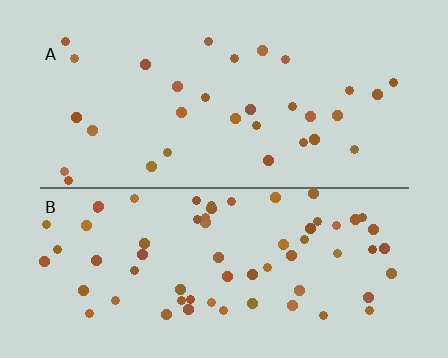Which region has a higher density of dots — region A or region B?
B (the bottom).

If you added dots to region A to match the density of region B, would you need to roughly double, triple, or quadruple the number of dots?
Approximately double.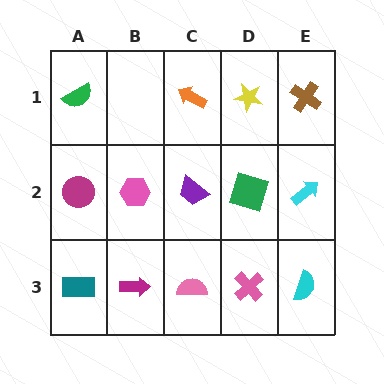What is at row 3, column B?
A magenta arrow.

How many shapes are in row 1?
4 shapes.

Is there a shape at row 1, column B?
No, that cell is empty.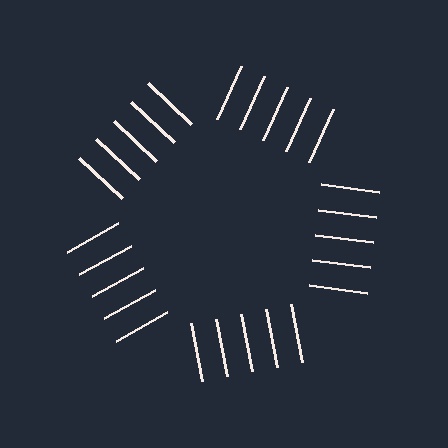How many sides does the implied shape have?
5 sides — the line-ends trace a pentagon.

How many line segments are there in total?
25 — 5 along each of the 5 edges.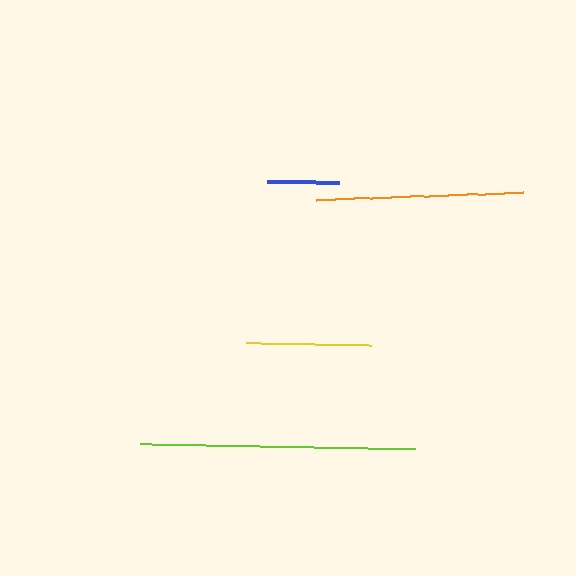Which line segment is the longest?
The lime line is the longest at approximately 275 pixels.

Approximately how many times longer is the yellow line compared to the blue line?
The yellow line is approximately 1.7 times the length of the blue line.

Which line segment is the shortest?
The blue line is the shortest at approximately 72 pixels.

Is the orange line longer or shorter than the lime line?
The lime line is longer than the orange line.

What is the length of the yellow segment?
The yellow segment is approximately 125 pixels long.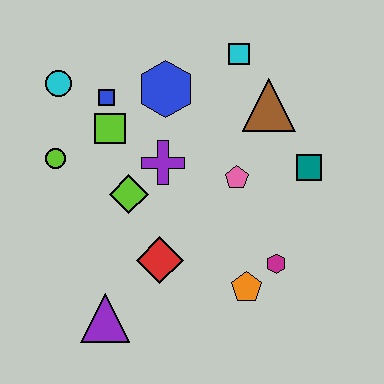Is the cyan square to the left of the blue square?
No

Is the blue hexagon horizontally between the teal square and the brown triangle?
No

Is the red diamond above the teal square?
No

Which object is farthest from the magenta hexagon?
The cyan circle is farthest from the magenta hexagon.